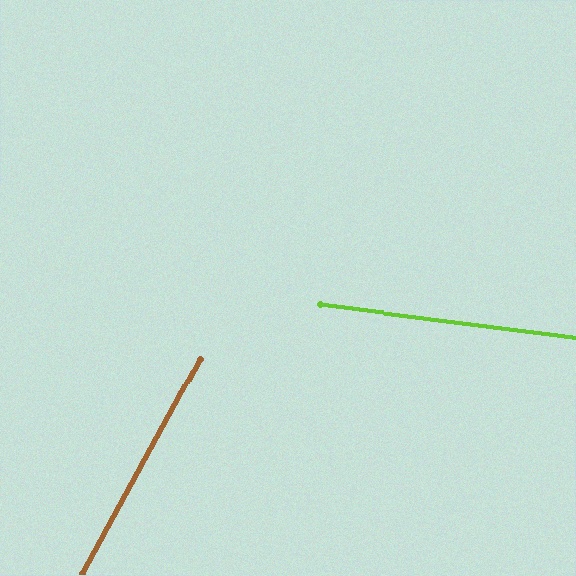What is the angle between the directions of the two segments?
Approximately 69 degrees.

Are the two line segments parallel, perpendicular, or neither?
Neither parallel nor perpendicular — they differ by about 69°.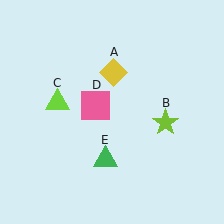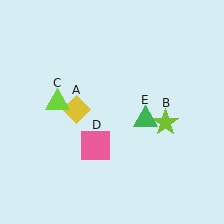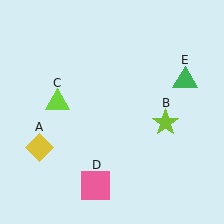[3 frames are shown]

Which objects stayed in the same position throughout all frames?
Lime star (object B) and lime triangle (object C) remained stationary.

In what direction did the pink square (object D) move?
The pink square (object D) moved down.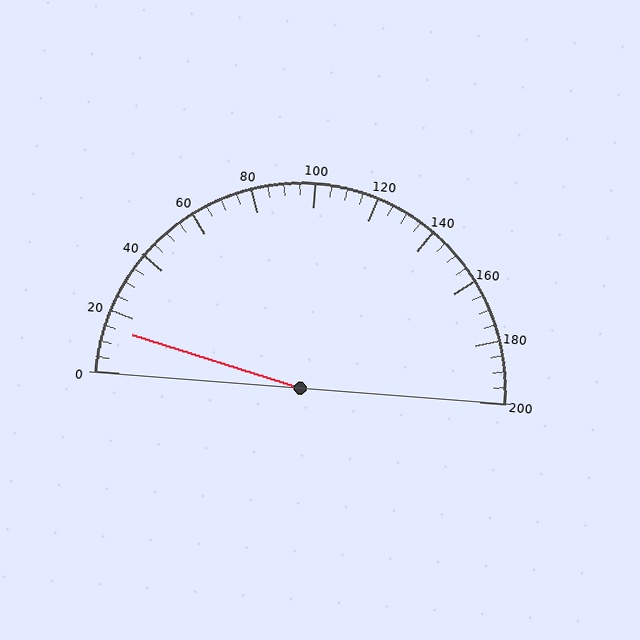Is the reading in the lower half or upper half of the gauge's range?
The reading is in the lower half of the range (0 to 200).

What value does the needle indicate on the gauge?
The needle indicates approximately 15.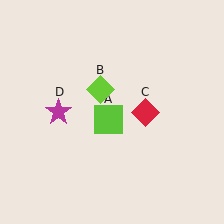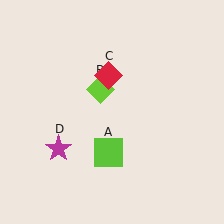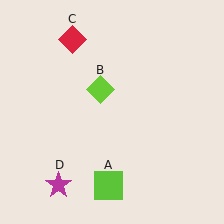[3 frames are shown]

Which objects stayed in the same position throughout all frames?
Lime diamond (object B) remained stationary.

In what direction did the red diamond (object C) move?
The red diamond (object C) moved up and to the left.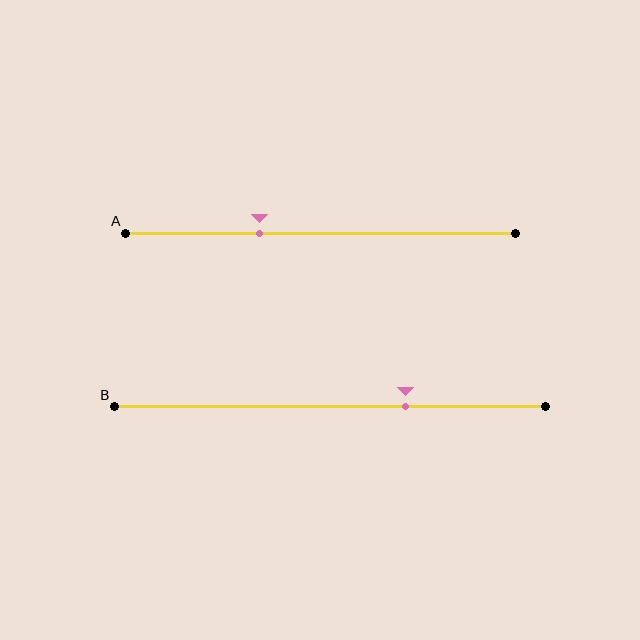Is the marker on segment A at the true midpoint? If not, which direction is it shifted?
No, the marker on segment A is shifted to the left by about 16% of the segment length.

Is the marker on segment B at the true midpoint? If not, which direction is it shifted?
No, the marker on segment B is shifted to the right by about 18% of the segment length.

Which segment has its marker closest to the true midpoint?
Segment A has its marker closest to the true midpoint.